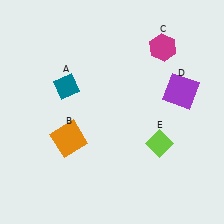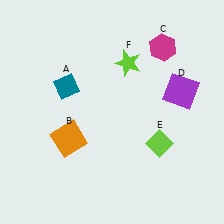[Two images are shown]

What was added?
A lime star (F) was added in Image 2.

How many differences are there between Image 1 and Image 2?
There is 1 difference between the two images.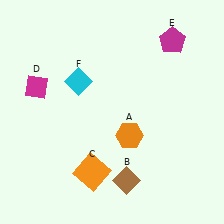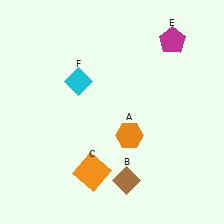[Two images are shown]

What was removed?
The magenta diamond (D) was removed in Image 2.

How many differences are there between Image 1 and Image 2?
There is 1 difference between the two images.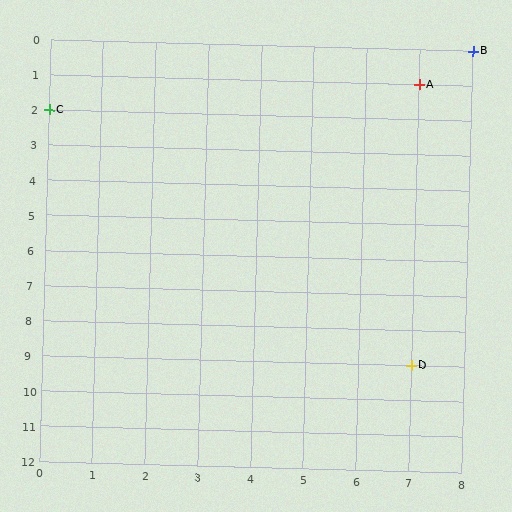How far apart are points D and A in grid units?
Points D and A are 8 rows apart.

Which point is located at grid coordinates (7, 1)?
Point A is at (7, 1).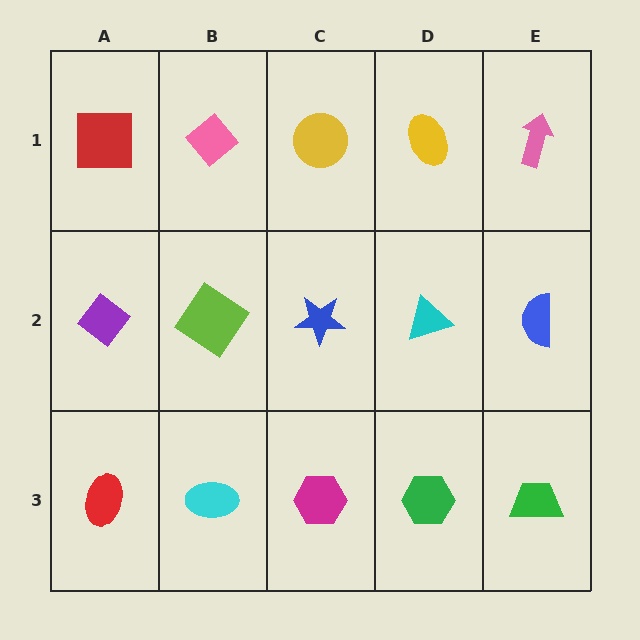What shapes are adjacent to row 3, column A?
A purple diamond (row 2, column A), a cyan ellipse (row 3, column B).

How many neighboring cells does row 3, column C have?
3.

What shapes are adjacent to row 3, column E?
A blue semicircle (row 2, column E), a green hexagon (row 3, column D).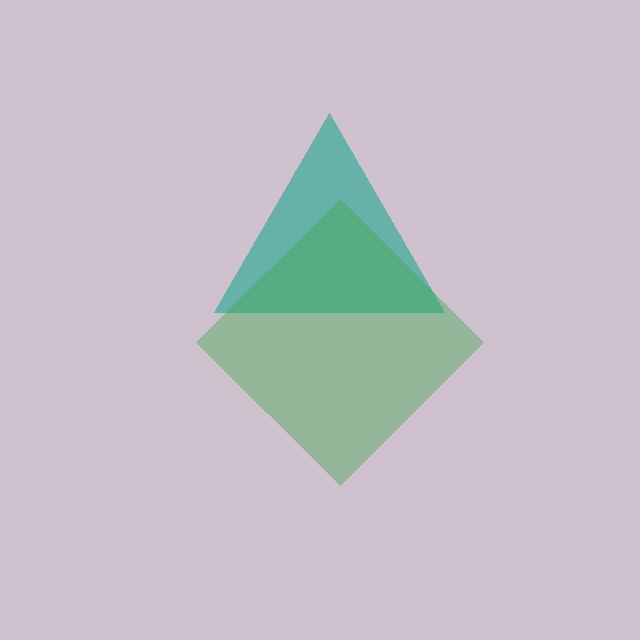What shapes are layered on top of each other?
The layered shapes are: a teal triangle, a green diamond.